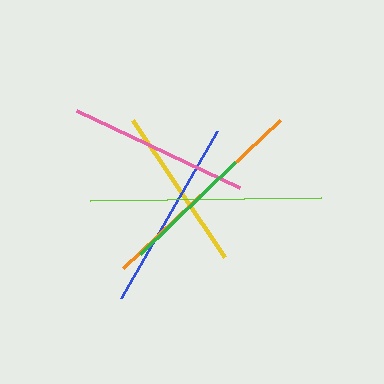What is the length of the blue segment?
The blue segment is approximately 192 pixels long.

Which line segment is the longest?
The lime line is the longest at approximately 231 pixels.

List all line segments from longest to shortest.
From longest to shortest: lime, orange, blue, pink, yellow, green.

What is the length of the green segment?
The green segment is approximately 132 pixels long.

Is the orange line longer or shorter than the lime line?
The lime line is longer than the orange line.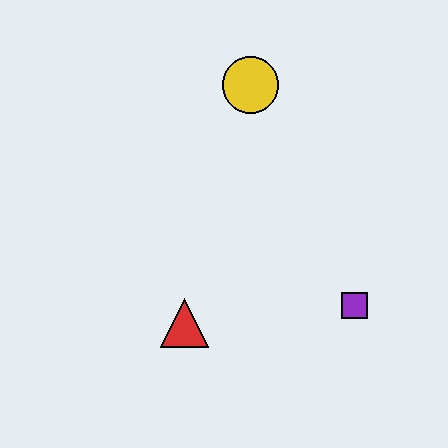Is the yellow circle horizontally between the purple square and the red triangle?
Yes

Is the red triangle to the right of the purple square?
No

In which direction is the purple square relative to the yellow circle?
The purple square is below the yellow circle.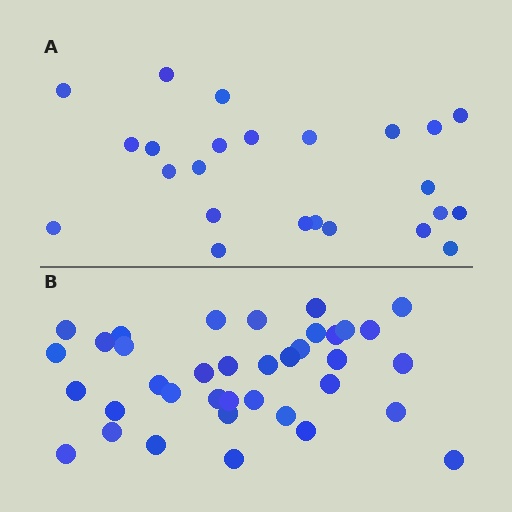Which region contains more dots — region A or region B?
Region B (the bottom region) has more dots.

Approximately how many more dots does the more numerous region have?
Region B has approximately 15 more dots than region A.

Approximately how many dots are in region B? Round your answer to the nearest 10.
About 40 dots. (The exact count is 37, which rounds to 40.)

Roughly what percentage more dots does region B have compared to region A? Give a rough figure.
About 55% more.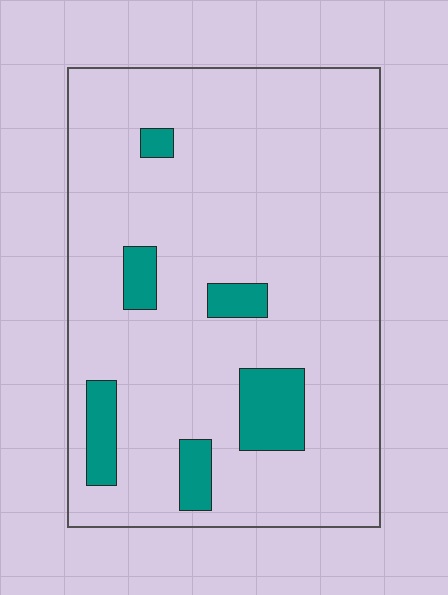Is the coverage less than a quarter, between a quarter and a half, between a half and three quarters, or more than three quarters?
Less than a quarter.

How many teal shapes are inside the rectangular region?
6.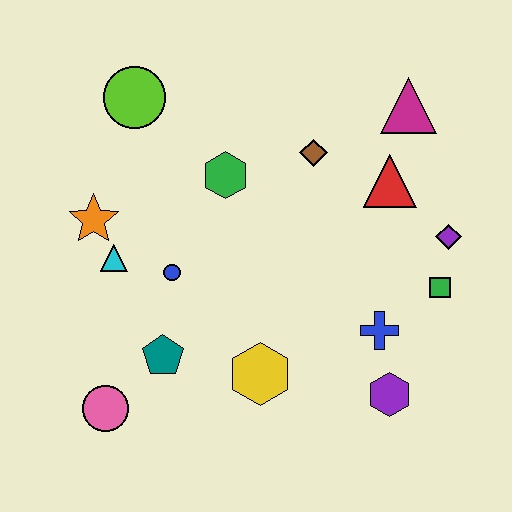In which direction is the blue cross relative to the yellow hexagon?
The blue cross is to the right of the yellow hexagon.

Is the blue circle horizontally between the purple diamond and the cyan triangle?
Yes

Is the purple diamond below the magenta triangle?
Yes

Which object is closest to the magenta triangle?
The red triangle is closest to the magenta triangle.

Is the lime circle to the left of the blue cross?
Yes